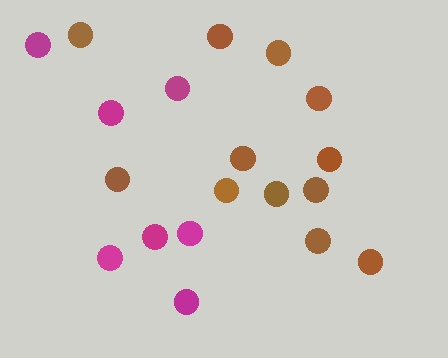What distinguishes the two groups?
There are 2 groups: one group of brown circles (12) and one group of magenta circles (7).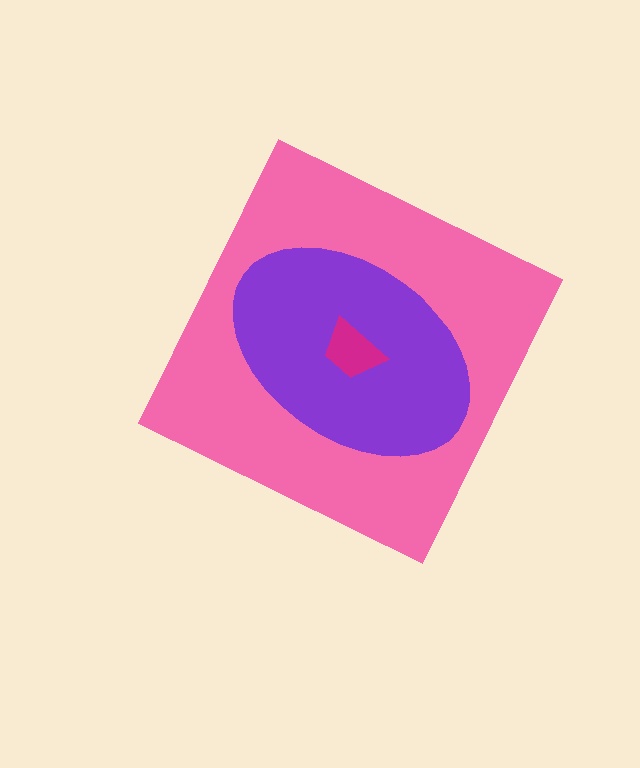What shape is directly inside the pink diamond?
The purple ellipse.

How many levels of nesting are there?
3.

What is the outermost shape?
The pink diamond.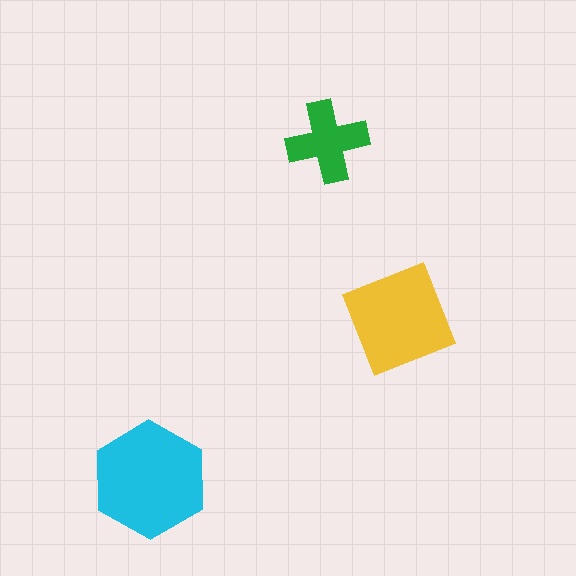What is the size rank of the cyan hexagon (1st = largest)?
1st.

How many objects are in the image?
There are 3 objects in the image.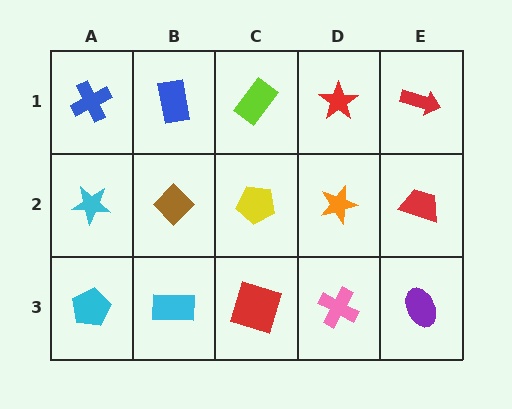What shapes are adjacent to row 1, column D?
An orange star (row 2, column D), a lime rectangle (row 1, column C), a red arrow (row 1, column E).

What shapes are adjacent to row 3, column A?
A cyan star (row 2, column A), a cyan rectangle (row 3, column B).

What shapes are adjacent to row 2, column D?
A red star (row 1, column D), a pink cross (row 3, column D), a yellow pentagon (row 2, column C), a red trapezoid (row 2, column E).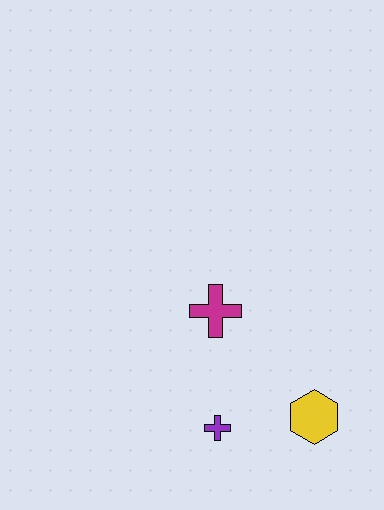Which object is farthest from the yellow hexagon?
The magenta cross is farthest from the yellow hexagon.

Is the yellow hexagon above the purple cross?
Yes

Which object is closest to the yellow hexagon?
The purple cross is closest to the yellow hexagon.